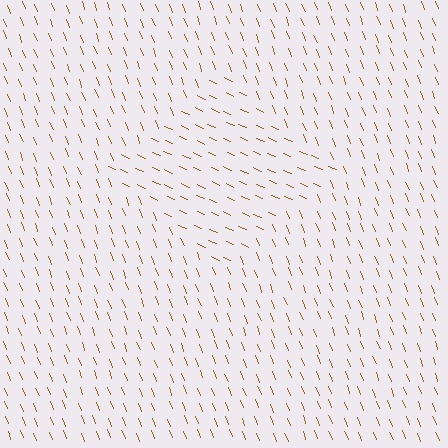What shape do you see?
I see a diamond.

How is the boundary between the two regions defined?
The boundary is defined purely by a change in line orientation (approximately 45 degrees difference). All lines are the same color and thickness.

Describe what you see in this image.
The image is filled with small brown line segments. A diamond region in the image has lines oriented differently from the surrounding lines, creating a visible texture boundary.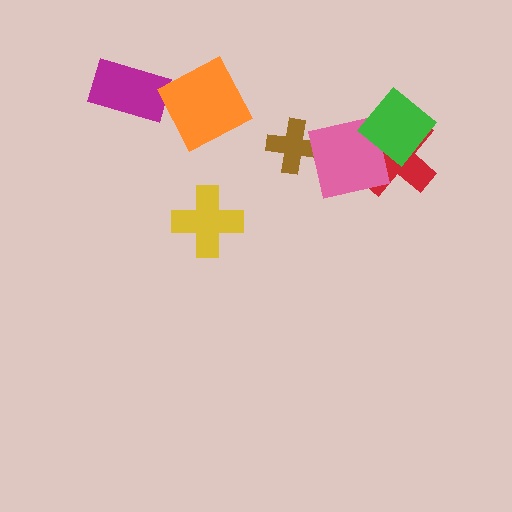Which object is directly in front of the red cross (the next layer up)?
The pink square is directly in front of the red cross.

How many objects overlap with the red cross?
2 objects overlap with the red cross.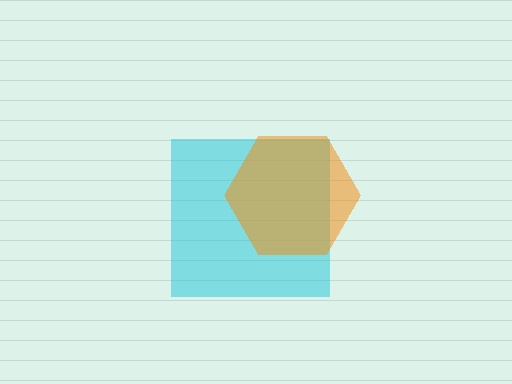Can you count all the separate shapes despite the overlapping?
Yes, there are 2 separate shapes.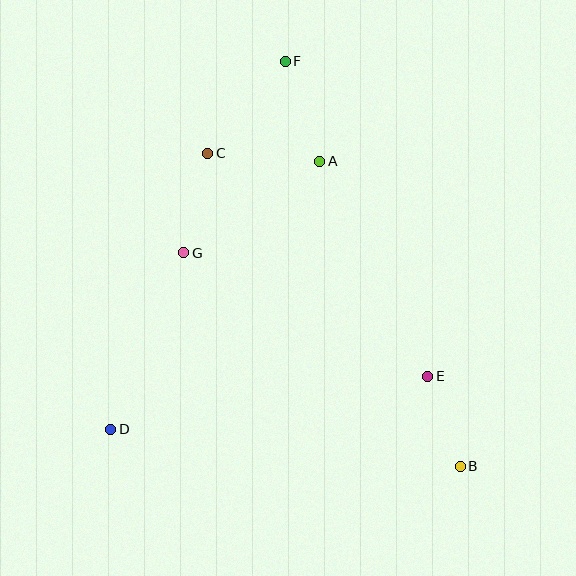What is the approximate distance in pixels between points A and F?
The distance between A and F is approximately 106 pixels.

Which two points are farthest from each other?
Points B and F are farthest from each other.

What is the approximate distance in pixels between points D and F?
The distance between D and F is approximately 407 pixels.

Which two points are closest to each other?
Points B and E are closest to each other.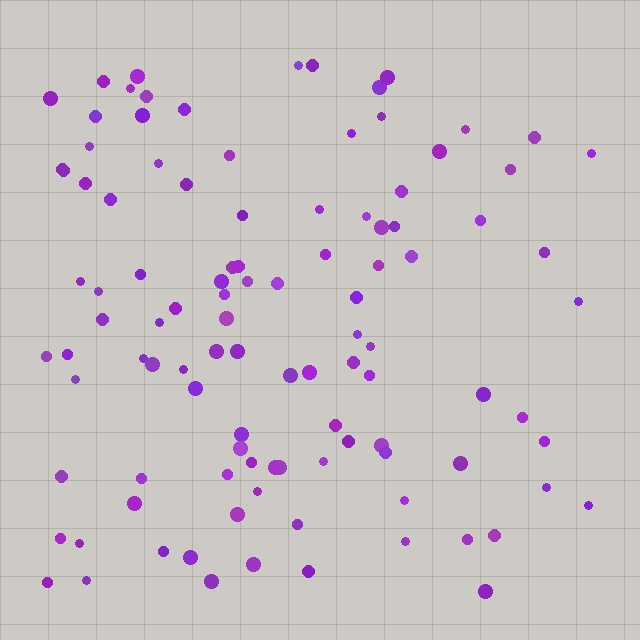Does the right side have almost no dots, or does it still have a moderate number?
Still a moderate number, just noticeably fewer than the left.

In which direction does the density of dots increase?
From right to left, with the left side densest.